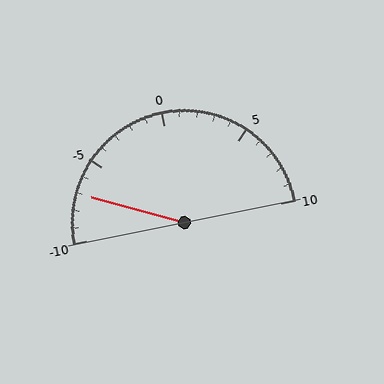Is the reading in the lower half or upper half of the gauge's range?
The reading is in the lower half of the range (-10 to 10).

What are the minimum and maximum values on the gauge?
The gauge ranges from -10 to 10.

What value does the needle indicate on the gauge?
The needle indicates approximately -7.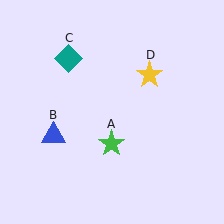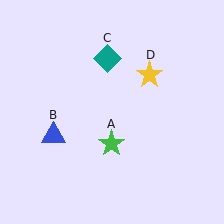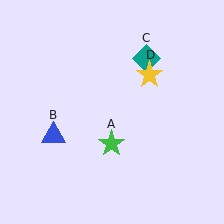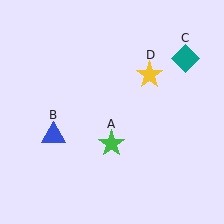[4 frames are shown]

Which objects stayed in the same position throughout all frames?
Green star (object A) and blue triangle (object B) and yellow star (object D) remained stationary.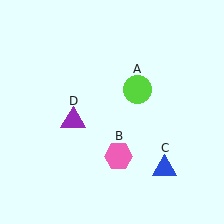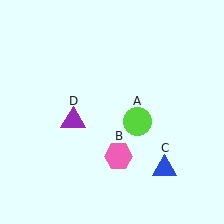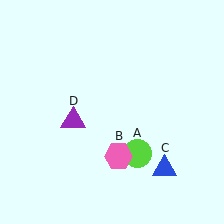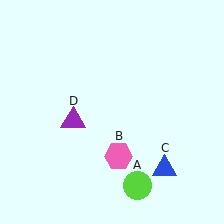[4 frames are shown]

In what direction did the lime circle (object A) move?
The lime circle (object A) moved down.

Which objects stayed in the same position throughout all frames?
Pink hexagon (object B) and blue triangle (object C) and purple triangle (object D) remained stationary.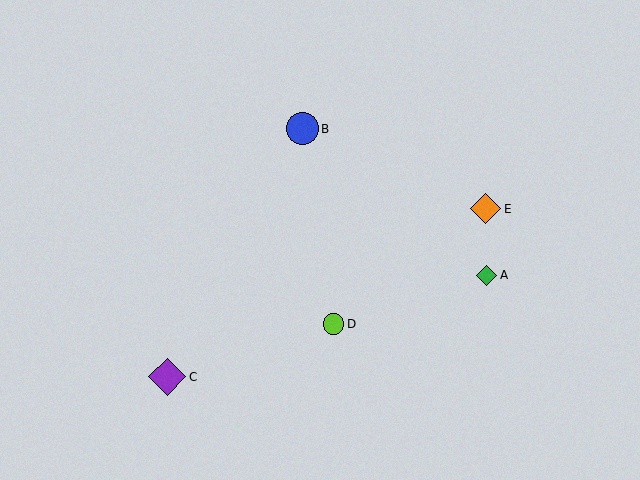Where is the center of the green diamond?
The center of the green diamond is at (487, 275).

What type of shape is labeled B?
Shape B is a blue circle.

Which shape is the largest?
The purple diamond (labeled C) is the largest.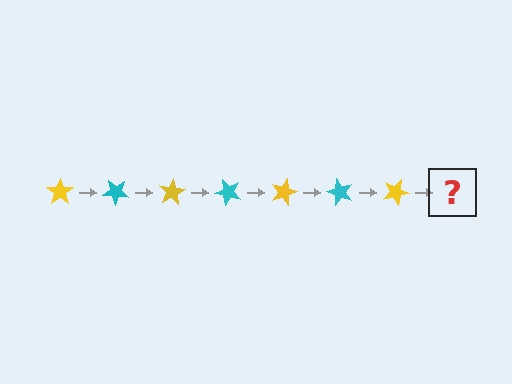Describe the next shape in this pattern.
It should be a cyan star, rotated 280 degrees from the start.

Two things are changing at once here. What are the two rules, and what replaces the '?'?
The two rules are that it rotates 40 degrees each step and the color cycles through yellow and cyan. The '?' should be a cyan star, rotated 280 degrees from the start.